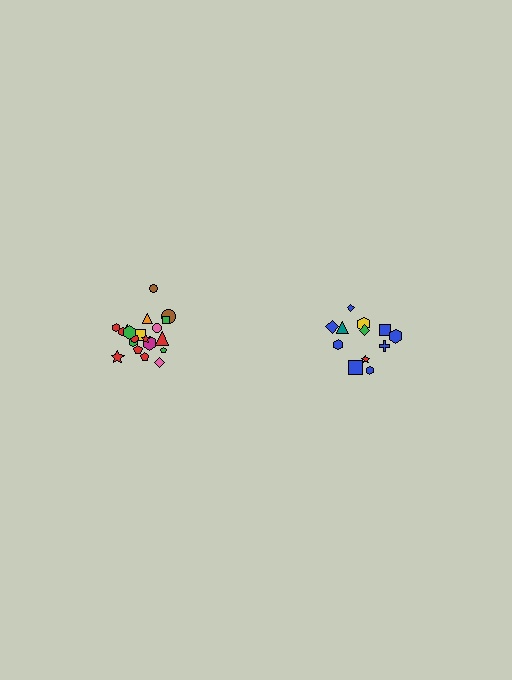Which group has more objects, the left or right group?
The left group.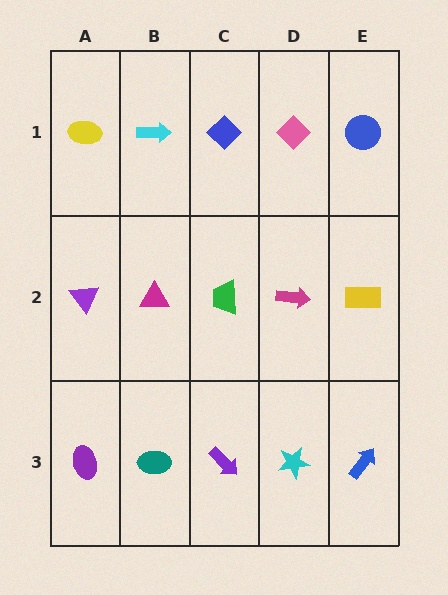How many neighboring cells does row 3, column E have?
2.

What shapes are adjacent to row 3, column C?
A green trapezoid (row 2, column C), a teal ellipse (row 3, column B), a cyan star (row 3, column D).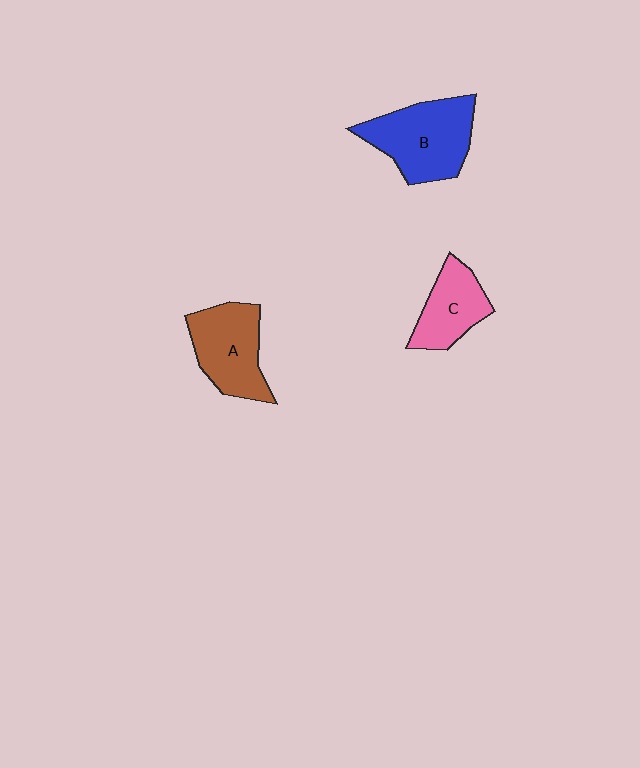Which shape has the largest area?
Shape B (blue).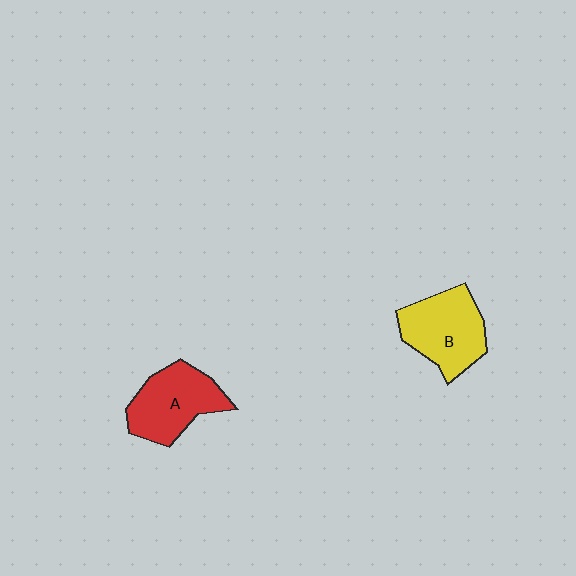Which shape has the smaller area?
Shape A (red).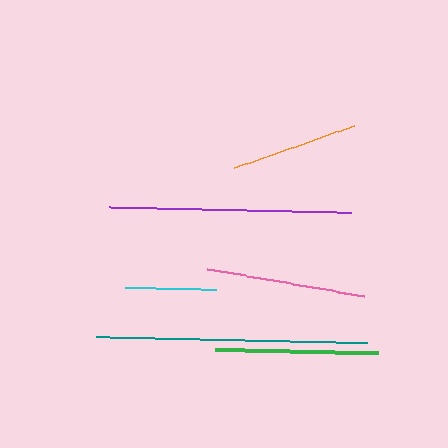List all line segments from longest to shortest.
From longest to shortest: teal, purple, green, pink, orange, cyan.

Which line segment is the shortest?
The cyan line is the shortest at approximately 91 pixels.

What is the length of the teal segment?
The teal segment is approximately 270 pixels long.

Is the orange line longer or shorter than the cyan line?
The orange line is longer than the cyan line.